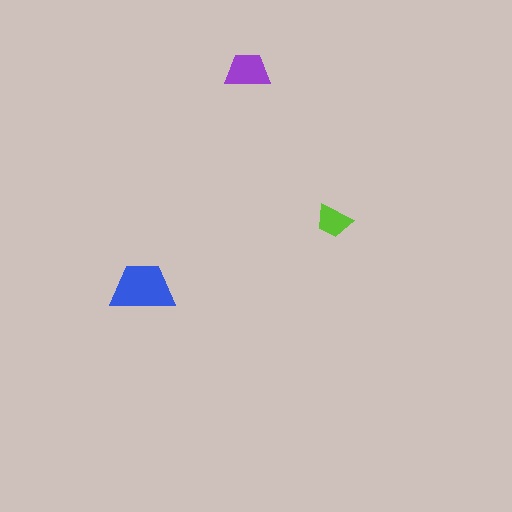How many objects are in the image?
There are 3 objects in the image.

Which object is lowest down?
The blue trapezoid is bottommost.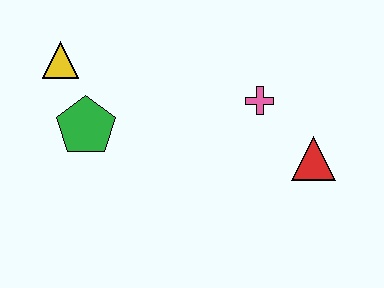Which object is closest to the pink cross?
The red triangle is closest to the pink cross.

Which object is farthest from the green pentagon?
The red triangle is farthest from the green pentagon.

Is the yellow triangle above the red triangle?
Yes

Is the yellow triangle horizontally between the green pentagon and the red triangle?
No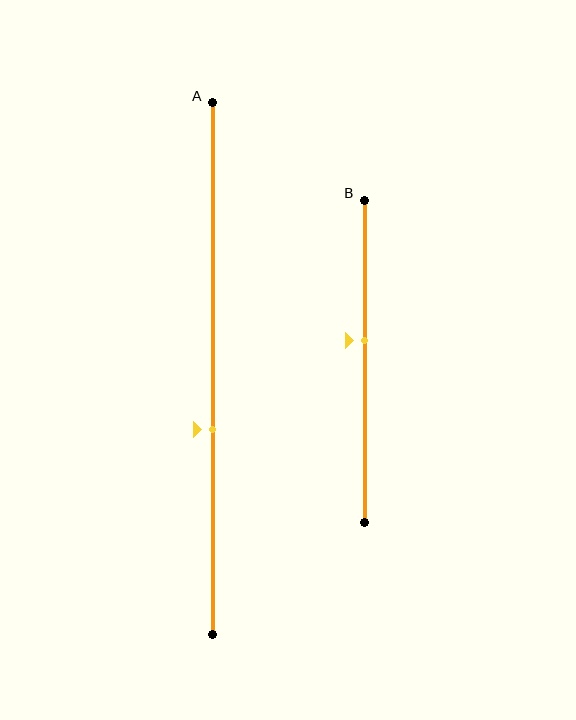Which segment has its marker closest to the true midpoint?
Segment B has its marker closest to the true midpoint.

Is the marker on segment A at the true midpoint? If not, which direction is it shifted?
No, the marker on segment A is shifted downward by about 11% of the segment length.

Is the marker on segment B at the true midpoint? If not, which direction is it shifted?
No, the marker on segment B is shifted upward by about 7% of the segment length.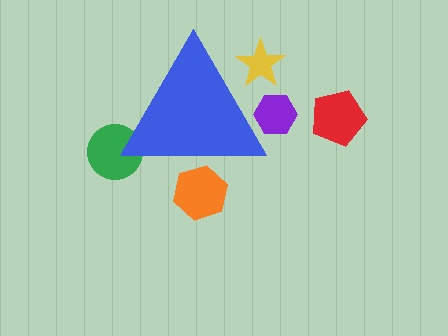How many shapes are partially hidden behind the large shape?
4 shapes are partially hidden.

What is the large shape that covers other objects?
A blue triangle.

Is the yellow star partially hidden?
Yes, the yellow star is partially hidden behind the blue triangle.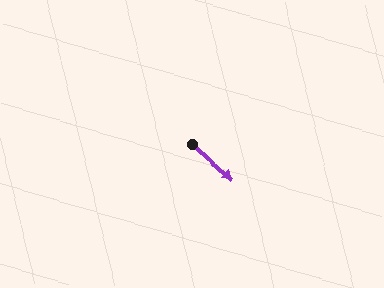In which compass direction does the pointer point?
Southeast.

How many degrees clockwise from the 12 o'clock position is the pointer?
Approximately 130 degrees.